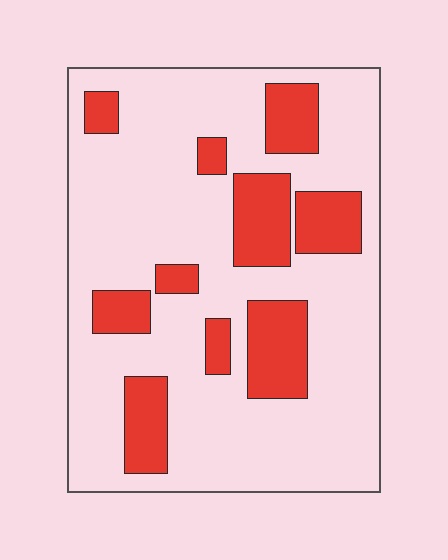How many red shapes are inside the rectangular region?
10.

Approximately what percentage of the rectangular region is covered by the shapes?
Approximately 25%.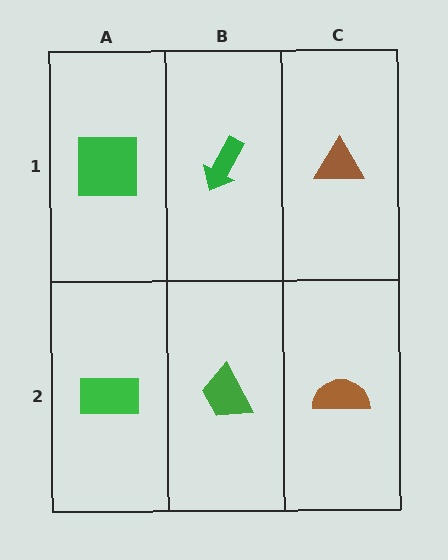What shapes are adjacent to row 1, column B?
A green trapezoid (row 2, column B), a green square (row 1, column A), a brown triangle (row 1, column C).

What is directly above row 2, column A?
A green square.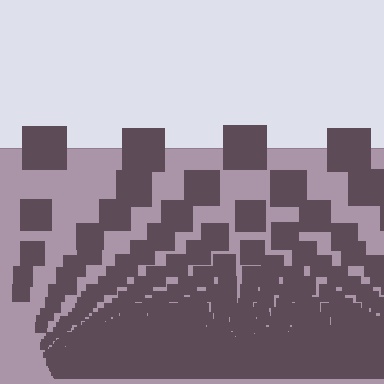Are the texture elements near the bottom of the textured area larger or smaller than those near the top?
Smaller. The gradient is inverted — elements near the bottom are smaller and denser.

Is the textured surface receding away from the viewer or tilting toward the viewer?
The surface appears to tilt toward the viewer. Texture elements get larger and sparser toward the top.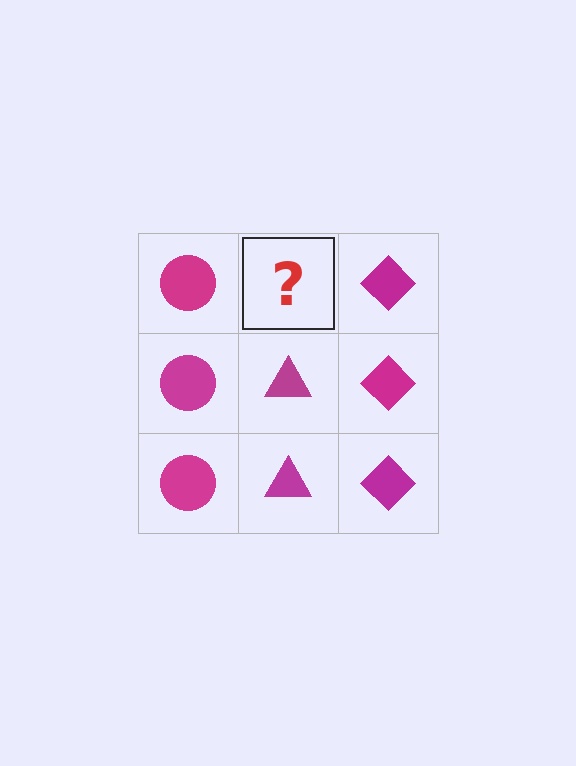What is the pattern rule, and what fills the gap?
The rule is that each column has a consistent shape. The gap should be filled with a magenta triangle.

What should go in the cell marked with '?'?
The missing cell should contain a magenta triangle.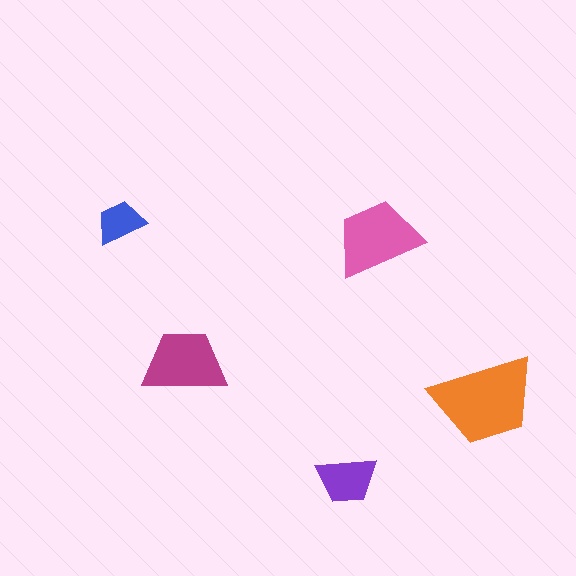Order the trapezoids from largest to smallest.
the orange one, the pink one, the magenta one, the purple one, the blue one.